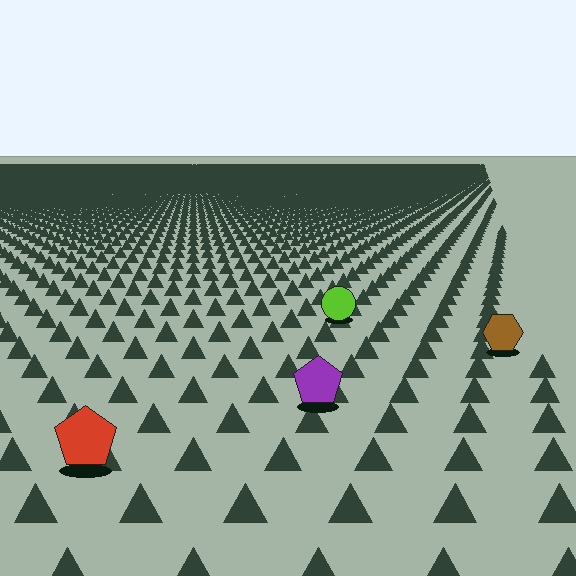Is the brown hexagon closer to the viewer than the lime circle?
Yes. The brown hexagon is closer — you can tell from the texture gradient: the ground texture is coarser near it.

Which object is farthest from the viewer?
The lime circle is farthest from the viewer. It appears smaller and the ground texture around it is denser.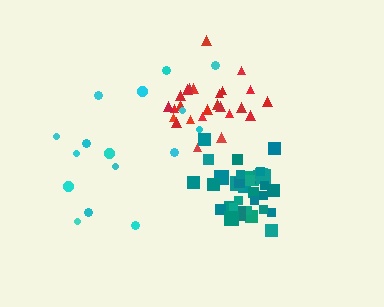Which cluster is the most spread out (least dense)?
Cyan.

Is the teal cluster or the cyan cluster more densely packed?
Teal.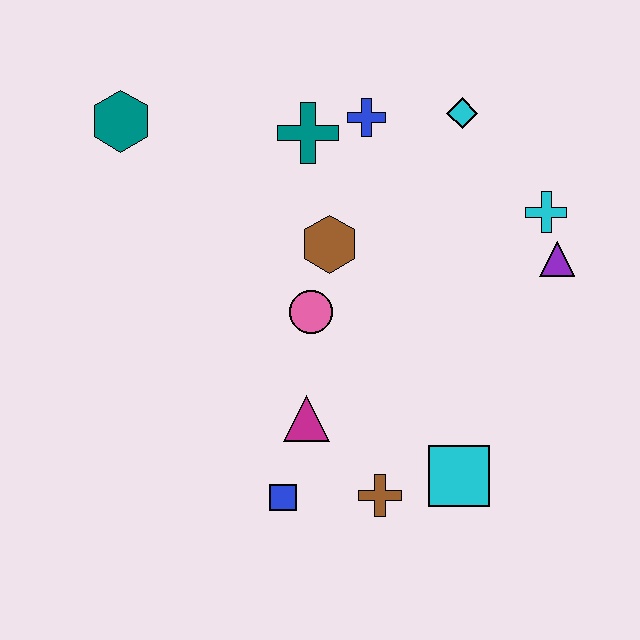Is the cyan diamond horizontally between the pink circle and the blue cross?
No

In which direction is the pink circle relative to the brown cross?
The pink circle is above the brown cross.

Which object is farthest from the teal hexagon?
The cyan square is farthest from the teal hexagon.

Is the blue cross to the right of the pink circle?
Yes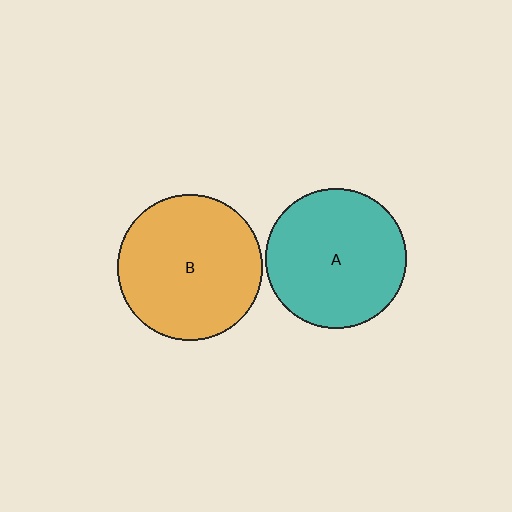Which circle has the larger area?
Circle B (orange).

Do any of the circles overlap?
No, none of the circles overlap.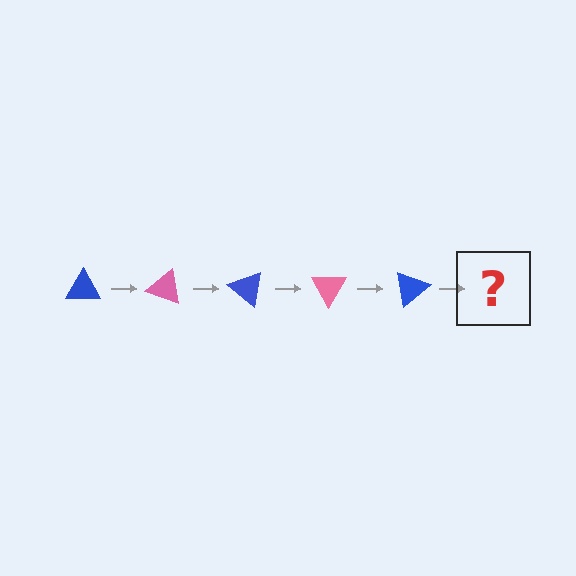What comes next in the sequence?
The next element should be a pink triangle, rotated 100 degrees from the start.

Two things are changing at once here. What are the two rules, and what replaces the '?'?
The two rules are that it rotates 20 degrees each step and the color cycles through blue and pink. The '?' should be a pink triangle, rotated 100 degrees from the start.